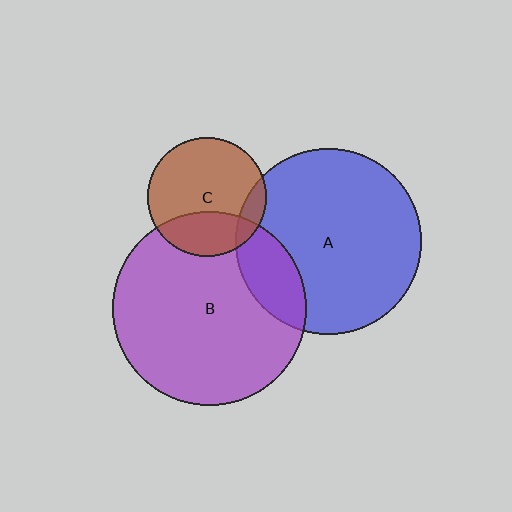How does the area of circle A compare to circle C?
Approximately 2.4 times.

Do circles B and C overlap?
Yes.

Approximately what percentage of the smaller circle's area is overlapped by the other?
Approximately 30%.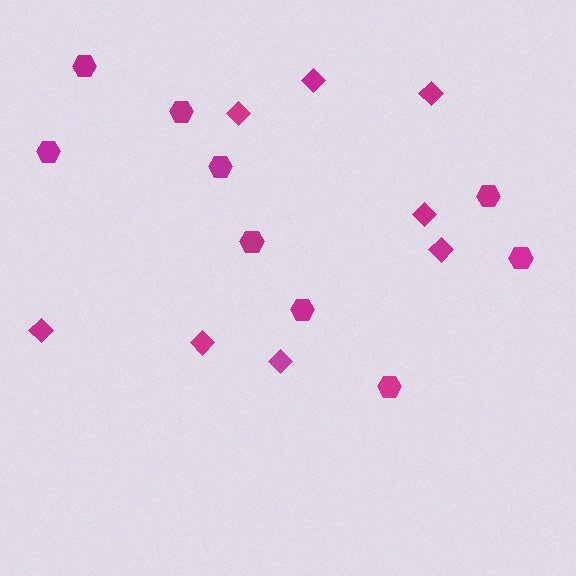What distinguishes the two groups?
There are 2 groups: one group of diamonds (8) and one group of hexagons (9).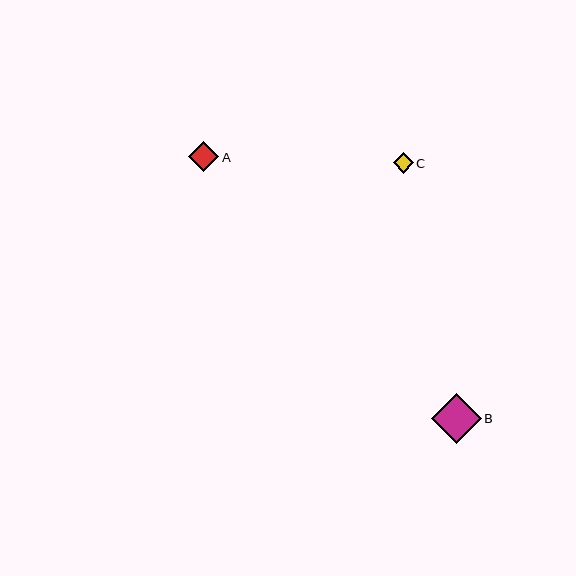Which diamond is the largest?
Diamond B is the largest with a size of approximately 49 pixels.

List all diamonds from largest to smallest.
From largest to smallest: B, A, C.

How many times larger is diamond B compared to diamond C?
Diamond B is approximately 2.4 times the size of diamond C.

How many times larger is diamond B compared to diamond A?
Diamond B is approximately 1.7 times the size of diamond A.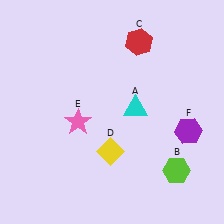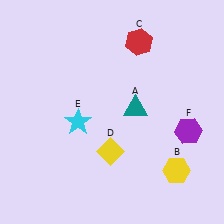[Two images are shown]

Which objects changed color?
A changed from cyan to teal. B changed from lime to yellow. E changed from pink to cyan.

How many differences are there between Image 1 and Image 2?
There are 3 differences between the two images.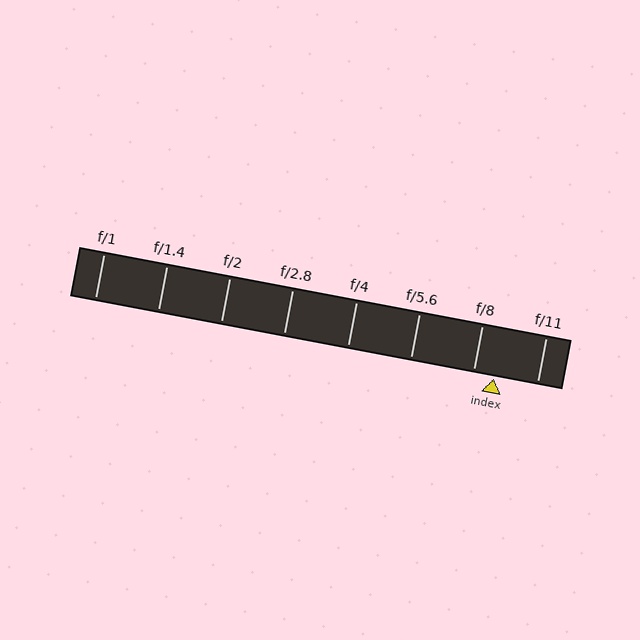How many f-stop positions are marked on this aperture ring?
There are 8 f-stop positions marked.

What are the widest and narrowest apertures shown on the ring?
The widest aperture shown is f/1 and the narrowest is f/11.